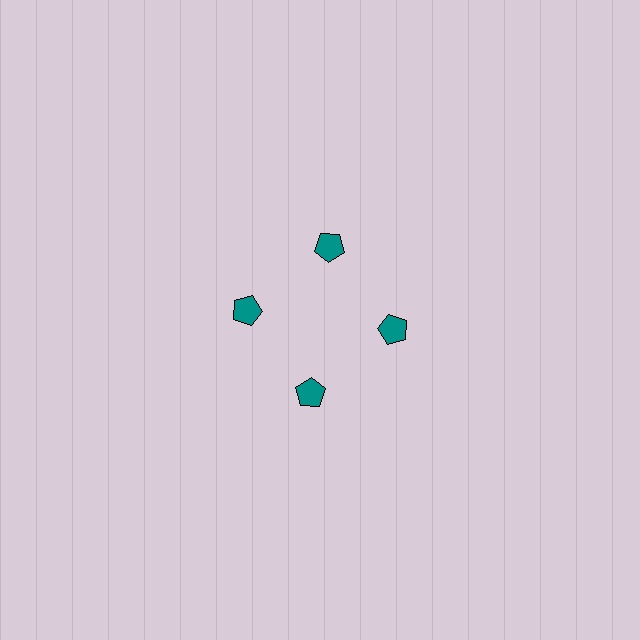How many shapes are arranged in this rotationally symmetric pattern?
There are 4 shapes, arranged in 4 groups of 1.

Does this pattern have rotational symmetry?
Yes, this pattern has 4-fold rotational symmetry. It looks the same after rotating 90 degrees around the center.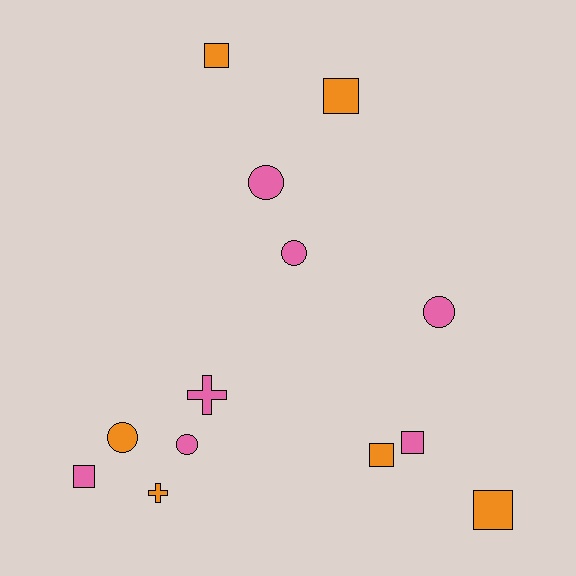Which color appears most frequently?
Pink, with 7 objects.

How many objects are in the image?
There are 13 objects.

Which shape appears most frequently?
Square, with 6 objects.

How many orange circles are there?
There is 1 orange circle.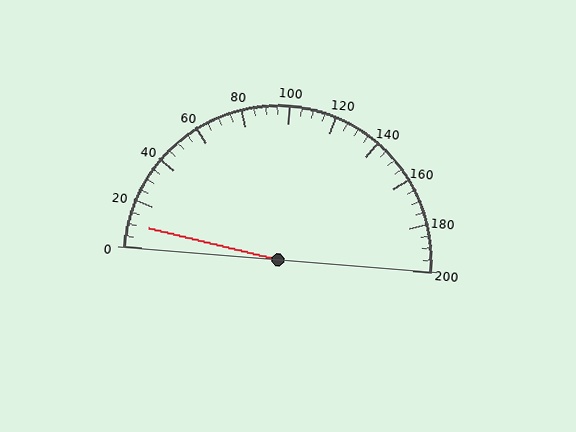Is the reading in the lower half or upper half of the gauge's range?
The reading is in the lower half of the range (0 to 200).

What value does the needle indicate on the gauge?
The needle indicates approximately 10.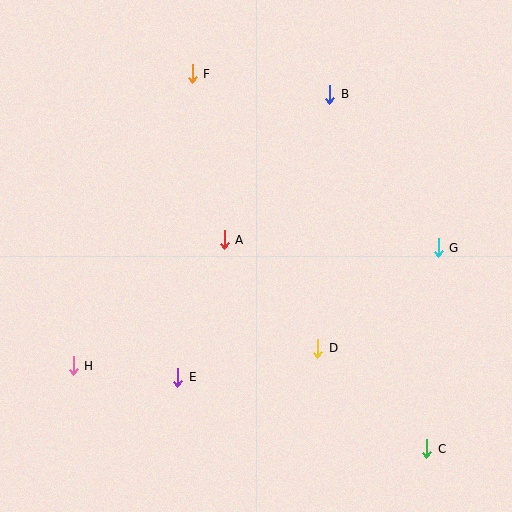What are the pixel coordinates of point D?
Point D is at (318, 348).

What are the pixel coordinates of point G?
Point G is at (438, 248).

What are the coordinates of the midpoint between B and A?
The midpoint between B and A is at (277, 167).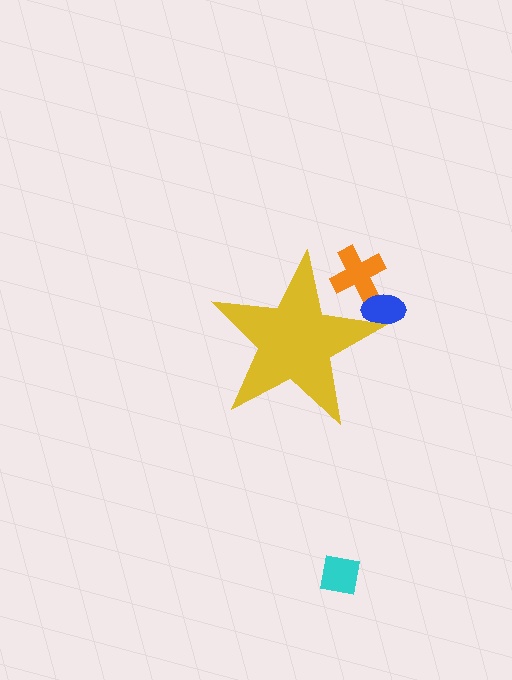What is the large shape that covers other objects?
A yellow star.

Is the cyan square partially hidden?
No, the cyan square is fully visible.